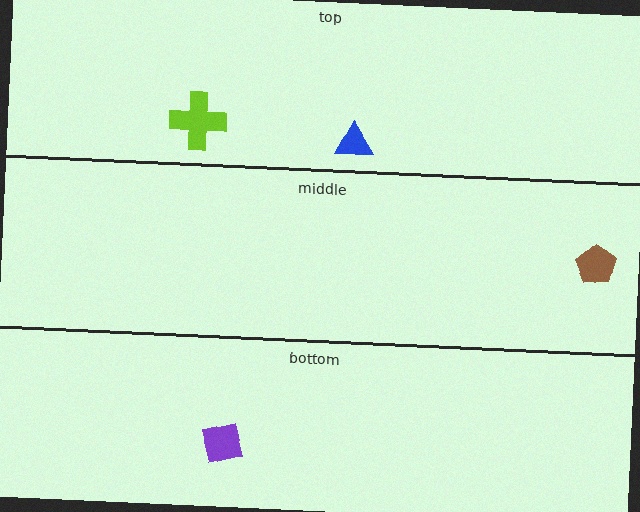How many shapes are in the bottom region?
1.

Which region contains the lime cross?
The top region.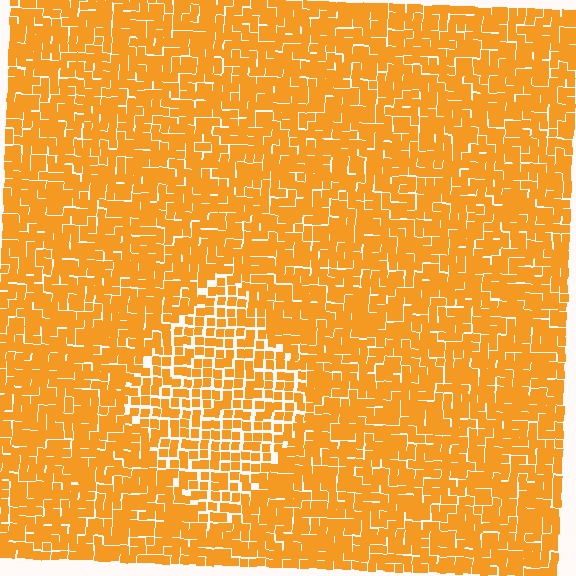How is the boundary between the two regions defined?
The boundary is defined by a change in element density (approximately 1.4x ratio). All elements are the same color, size, and shape.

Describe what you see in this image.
The image contains small orange elements arranged at two different densities. A diamond-shaped region is visible where the elements are less densely packed than the surrounding area.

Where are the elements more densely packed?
The elements are more densely packed outside the diamond boundary.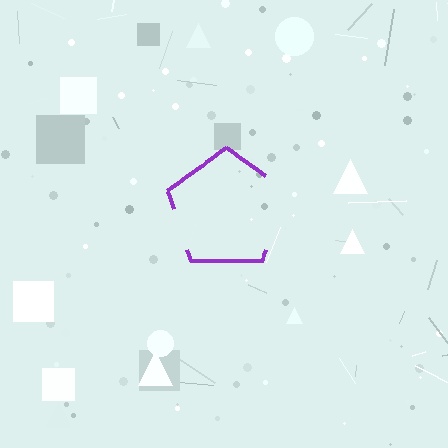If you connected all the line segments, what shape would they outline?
They would outline a pentagon.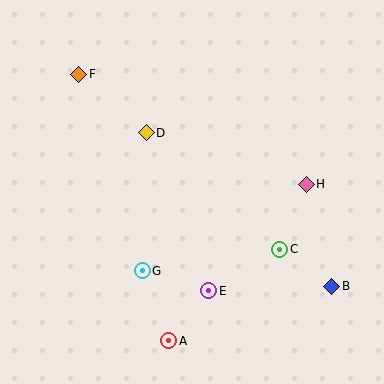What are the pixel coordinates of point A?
Point A is at (169, 341).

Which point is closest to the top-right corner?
Point H is closest to the top-right corner.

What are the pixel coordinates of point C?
Point C is at (280, 249).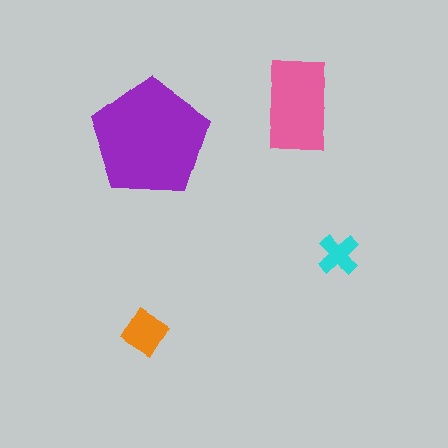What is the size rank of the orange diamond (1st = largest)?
3rd.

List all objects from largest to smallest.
The purple pentagon, the pink rectangle, the orange diamond, the cyan cross.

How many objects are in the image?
There are 4 objects in the image.